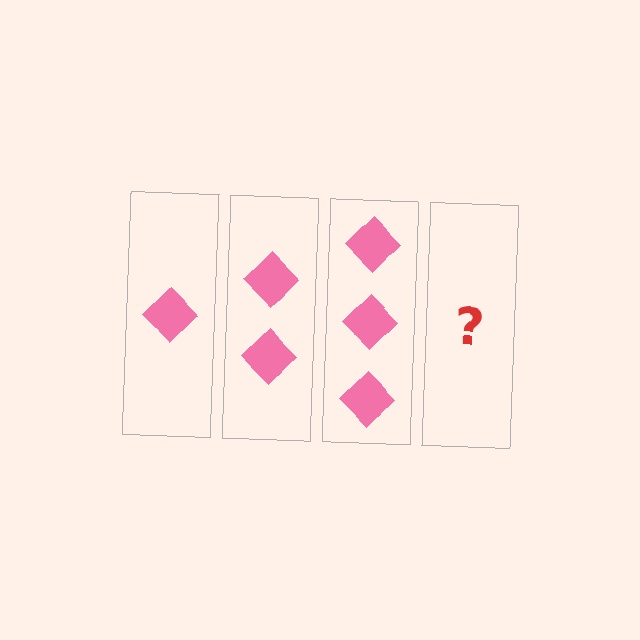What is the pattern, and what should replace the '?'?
The pattern is that each step adds one more diamond. The '?' should be 4 diamonds.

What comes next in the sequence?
The next element should be 4 diamonds.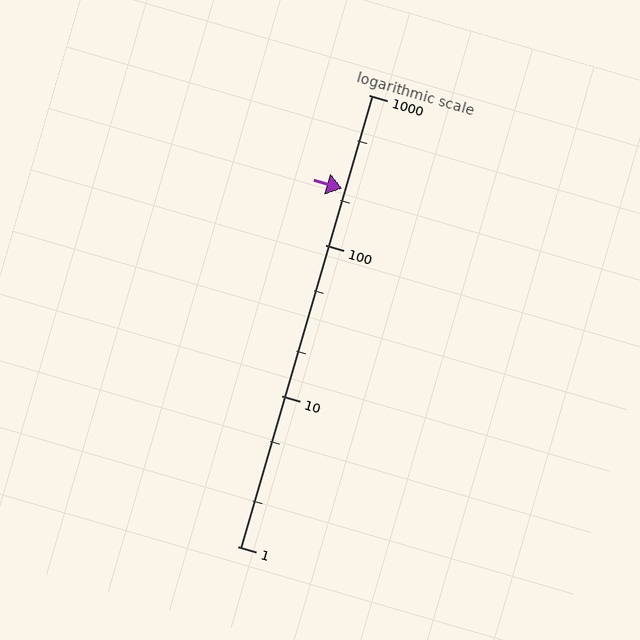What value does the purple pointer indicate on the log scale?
The pointer indicates approximately 240.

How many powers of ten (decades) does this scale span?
The scale spans 3 decades, from 1 to 1000.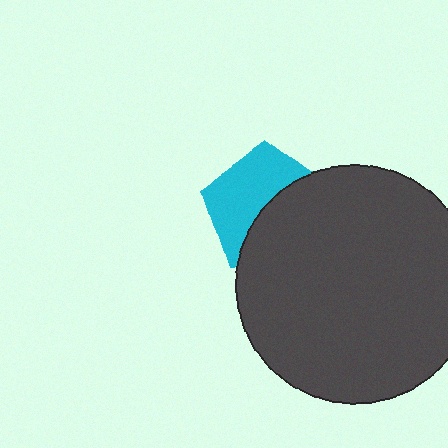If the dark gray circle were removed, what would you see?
You would see the complete cyan pentagon.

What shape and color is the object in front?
The object in front is a dark gray circle.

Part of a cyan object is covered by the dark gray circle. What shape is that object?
It is a pentagon.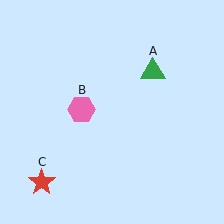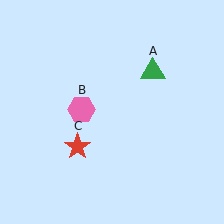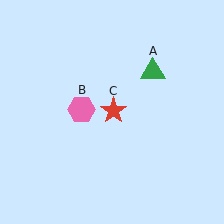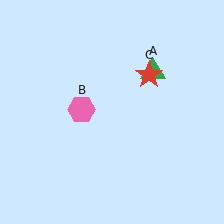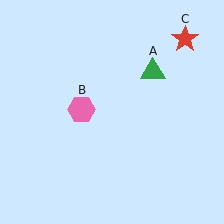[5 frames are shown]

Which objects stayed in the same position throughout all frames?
Green triangle (object A) and pink hexagon (object B) remained stationary.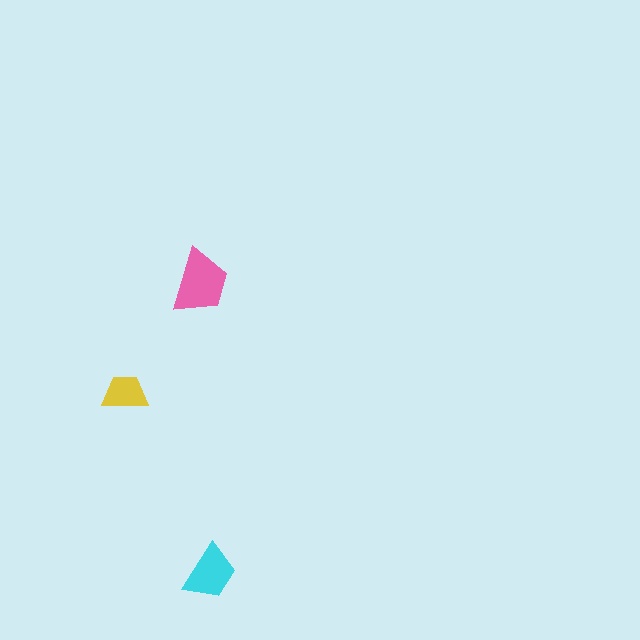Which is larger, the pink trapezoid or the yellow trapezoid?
The pink one.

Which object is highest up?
The pink trapezoid is topmost.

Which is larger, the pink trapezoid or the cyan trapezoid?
The pink one.